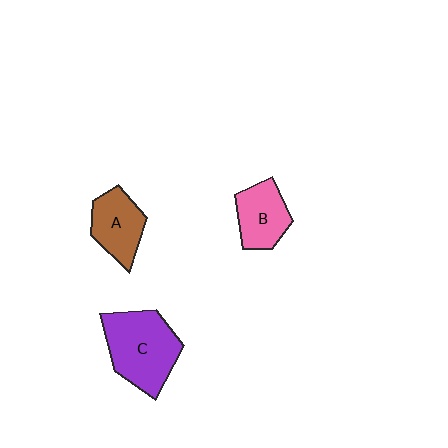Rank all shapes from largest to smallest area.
From largest to smallest: C (purple), A (brown), B (pink).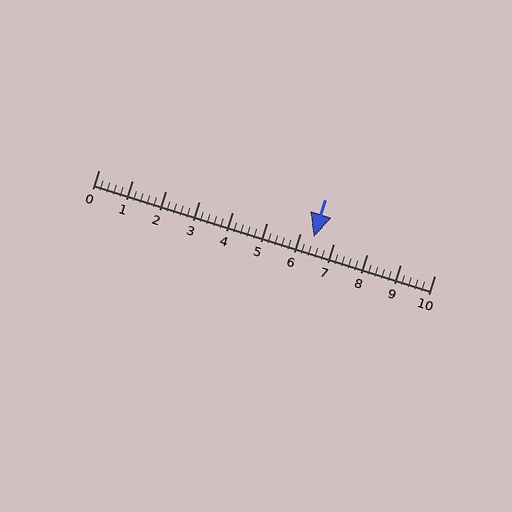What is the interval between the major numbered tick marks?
The major tick marks are spaced 1 units apart.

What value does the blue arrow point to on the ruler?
The blue arrow points to approximately 6.4.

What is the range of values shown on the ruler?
The ruler shows values from 0 to 10.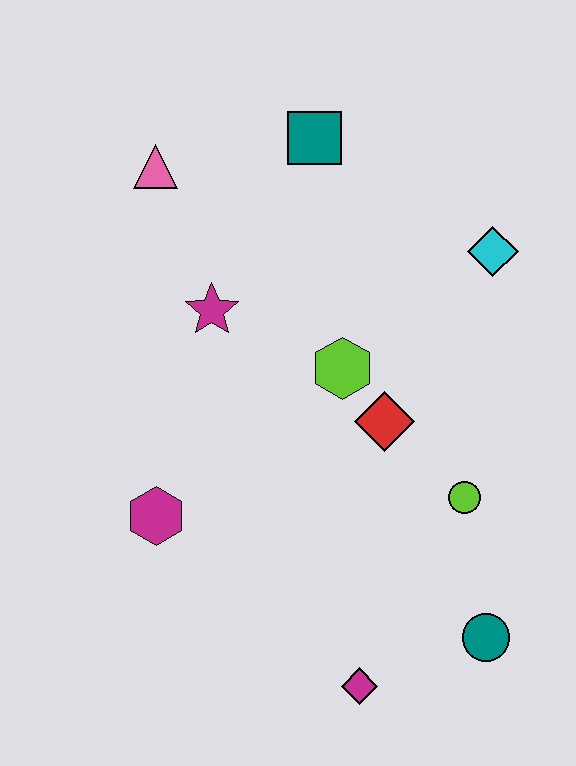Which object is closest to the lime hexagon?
The red diamond is closest to the lime hexagon.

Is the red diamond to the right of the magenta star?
Yes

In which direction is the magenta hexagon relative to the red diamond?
The magenta hexagon is to the left of the red diamond.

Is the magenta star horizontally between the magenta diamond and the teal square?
No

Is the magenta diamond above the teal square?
No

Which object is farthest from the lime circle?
The pink triangle is farthest from the lime circle.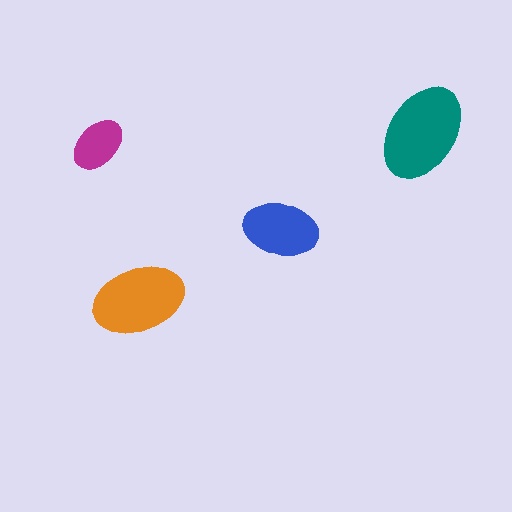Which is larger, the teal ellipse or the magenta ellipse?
The teal one.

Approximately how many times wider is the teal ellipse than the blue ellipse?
About 1.5 times wider.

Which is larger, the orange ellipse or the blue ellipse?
The orange one.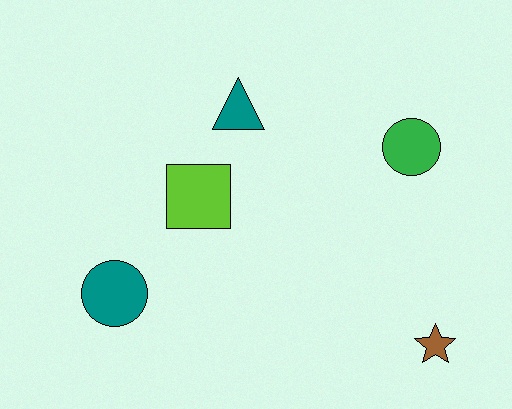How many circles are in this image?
There are 2 circles.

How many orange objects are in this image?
There are no orange objects.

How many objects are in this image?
There are 5 objects.